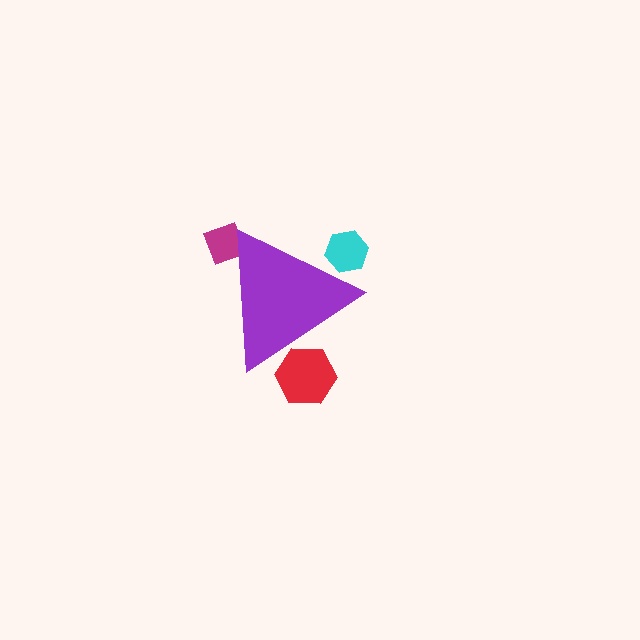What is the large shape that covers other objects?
A purple triangle.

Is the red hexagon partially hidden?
Yes, the red hexagon is partially hidden behind the purple triangle.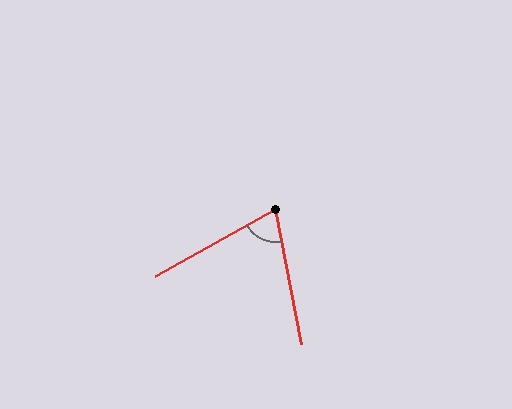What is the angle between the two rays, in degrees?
Approximately 72 degrees.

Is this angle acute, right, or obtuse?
It is acute.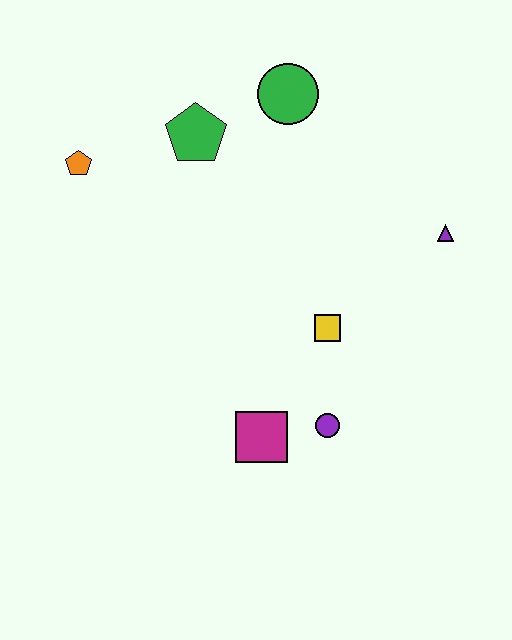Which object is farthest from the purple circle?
The orange pentagon is farthest from the purple circle.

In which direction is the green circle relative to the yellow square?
The green circle is above the yellow square.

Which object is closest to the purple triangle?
The yellow square is closest to the purple triangle.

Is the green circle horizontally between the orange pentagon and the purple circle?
Yes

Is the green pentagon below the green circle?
Yes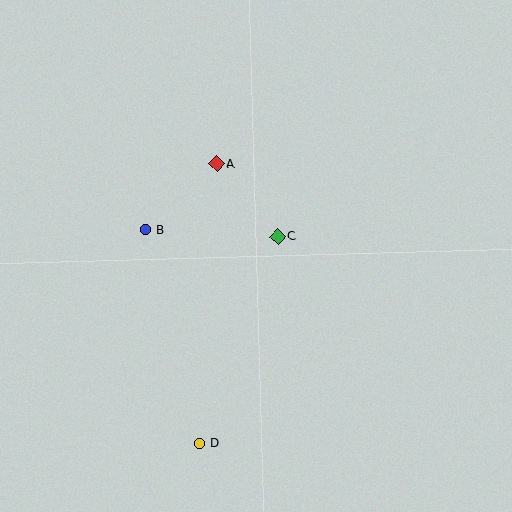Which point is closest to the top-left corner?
Point A is closest to the top-left corner.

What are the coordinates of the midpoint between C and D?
The midpoint between C and D is at (239, 340).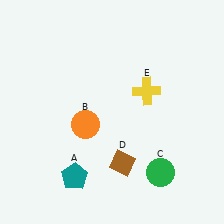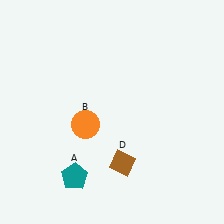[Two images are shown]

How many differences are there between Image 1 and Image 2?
There are 2 differences between the two images.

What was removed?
The yellow cross (E), the green circle (C) were removed in Image 2.